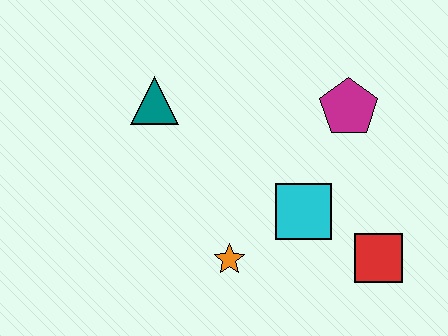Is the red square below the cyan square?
Yes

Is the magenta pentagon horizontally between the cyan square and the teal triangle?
No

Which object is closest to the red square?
The cyan square is closest to the red square.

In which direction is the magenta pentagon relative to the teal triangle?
The magenta pentagon is to the right of the teal triangle.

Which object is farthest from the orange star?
The magenta pentagon is farthest from the orange star.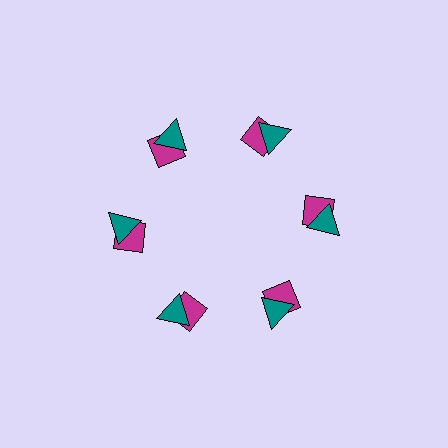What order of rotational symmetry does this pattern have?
This pattern has 6-fold rotational symmetry.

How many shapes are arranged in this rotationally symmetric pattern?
There are 12 shapes, arranged in 6 groups of 2.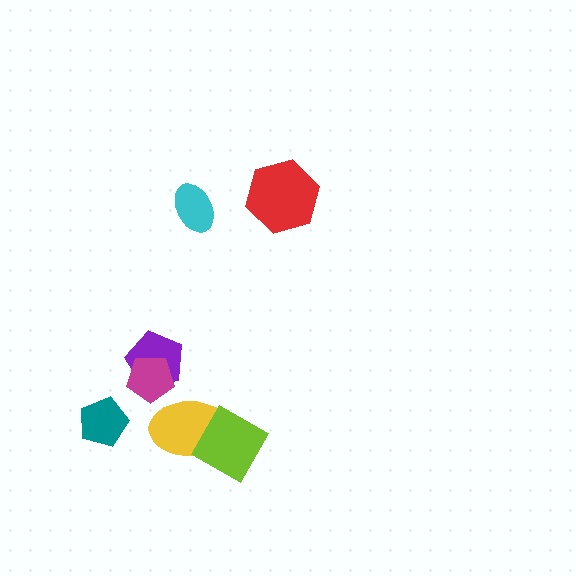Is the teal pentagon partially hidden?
No, no other shape covers it.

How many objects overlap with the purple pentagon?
1 object overlaps with the purple pentagon.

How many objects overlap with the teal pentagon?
0 objects overlap with the teal pentagon.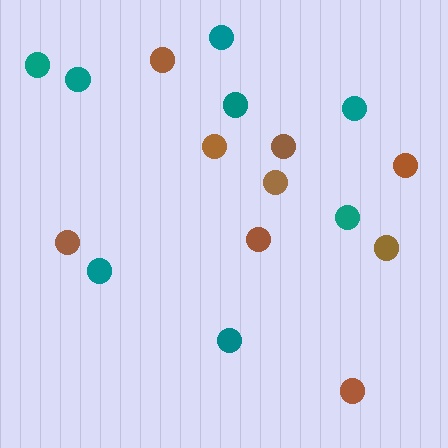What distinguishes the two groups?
There are 2 groups: one group of teal circles (8) and one group of brown circles (9).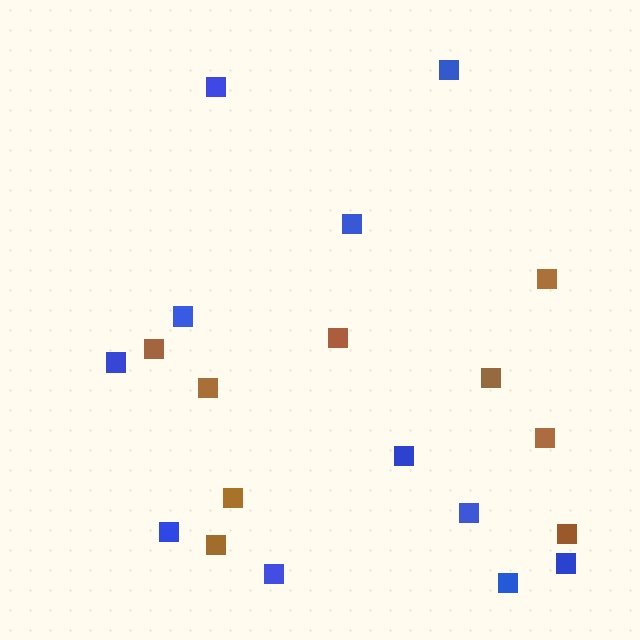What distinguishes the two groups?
There are 2 groups: one group of brown squares (9) and one group of blue squares (11).